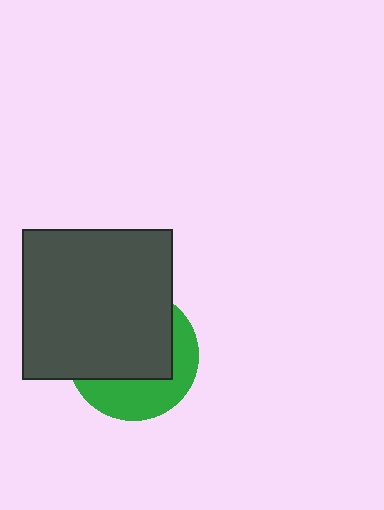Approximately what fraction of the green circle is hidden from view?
Roughly 62% of the green circle is hidden behind the dark gray square.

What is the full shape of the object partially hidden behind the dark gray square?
The partially hidden object is a green circle.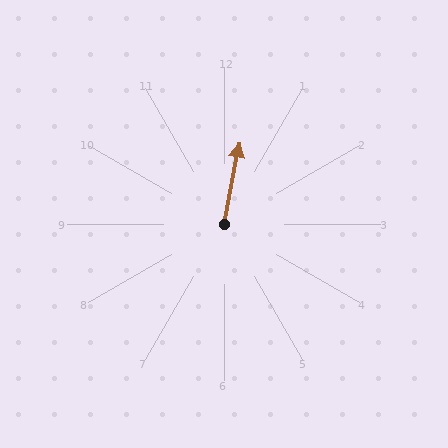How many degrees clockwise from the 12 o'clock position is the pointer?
Approximately 10 degrees.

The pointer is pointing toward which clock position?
Roughly 12 o'clock.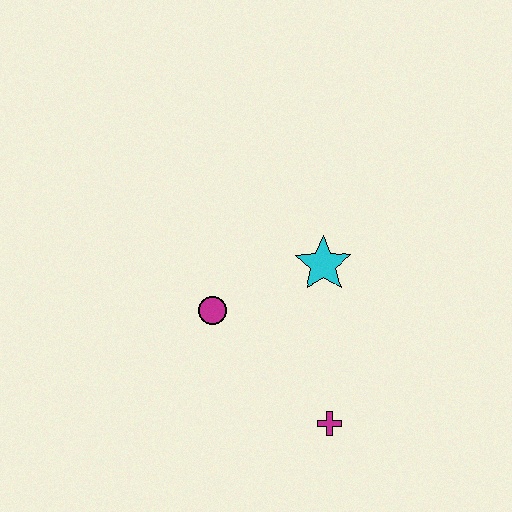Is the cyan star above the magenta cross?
Yes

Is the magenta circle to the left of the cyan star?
Yes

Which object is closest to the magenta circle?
The cyan star is closest to the magenta circle.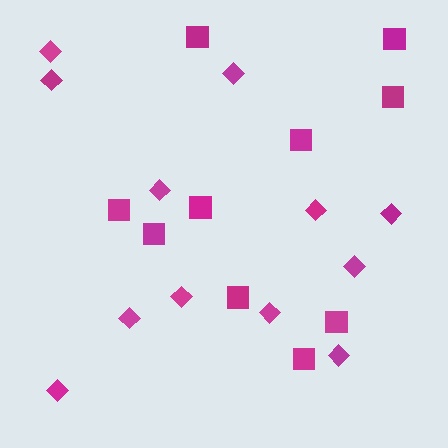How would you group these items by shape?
There are 2 groups: one group of squares (10) and one group of diamonds (12).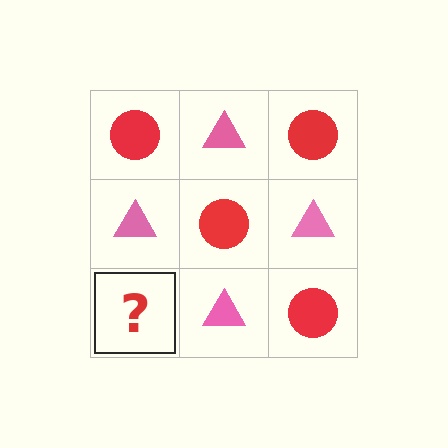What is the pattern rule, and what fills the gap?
The rule is that it alternates red circle and pink triangle in a checkerboard pattern. The gap should be filled with a red circle.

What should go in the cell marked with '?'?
The missing cell should contain a red circle.